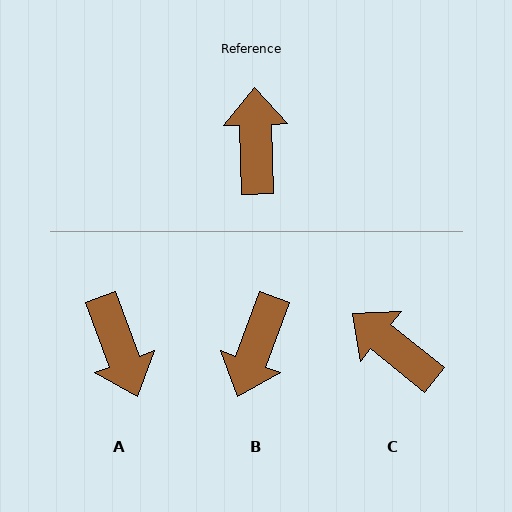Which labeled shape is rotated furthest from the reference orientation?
A, about 162 degrees away.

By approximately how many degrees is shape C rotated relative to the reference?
Approximately 49 degrees counter-clockwise.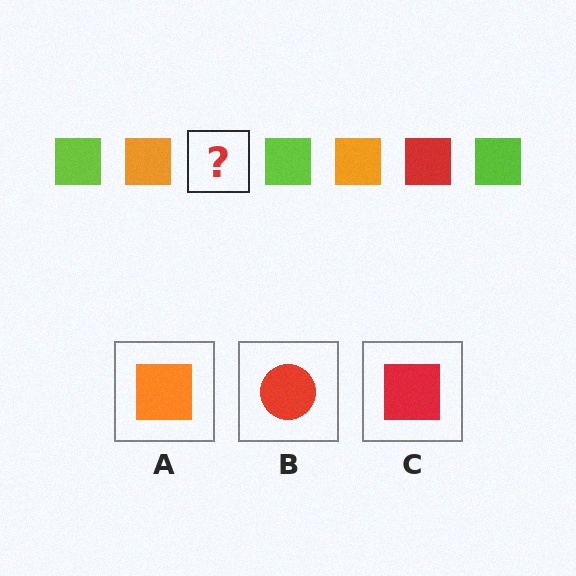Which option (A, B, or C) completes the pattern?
C.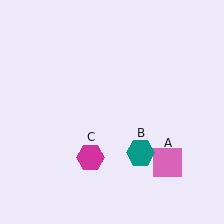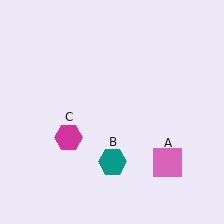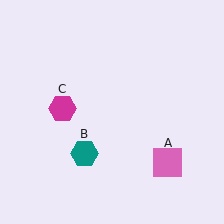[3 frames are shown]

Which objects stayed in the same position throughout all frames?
Pink square (object A) remained stationary.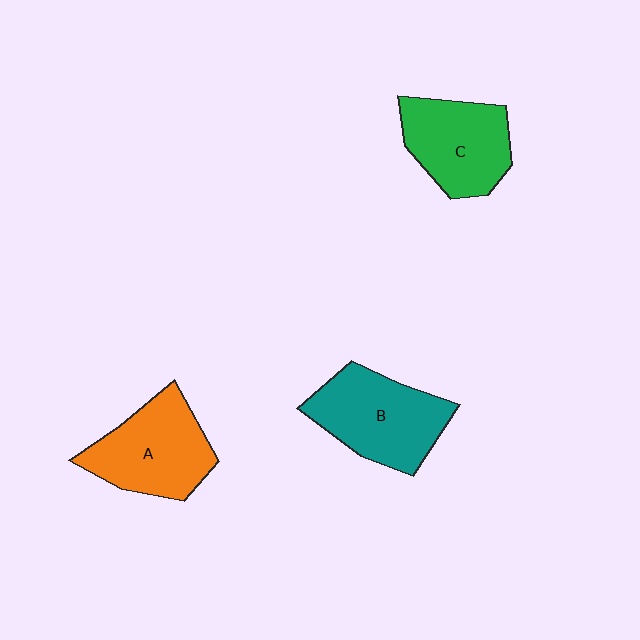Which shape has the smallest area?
Shape C (green).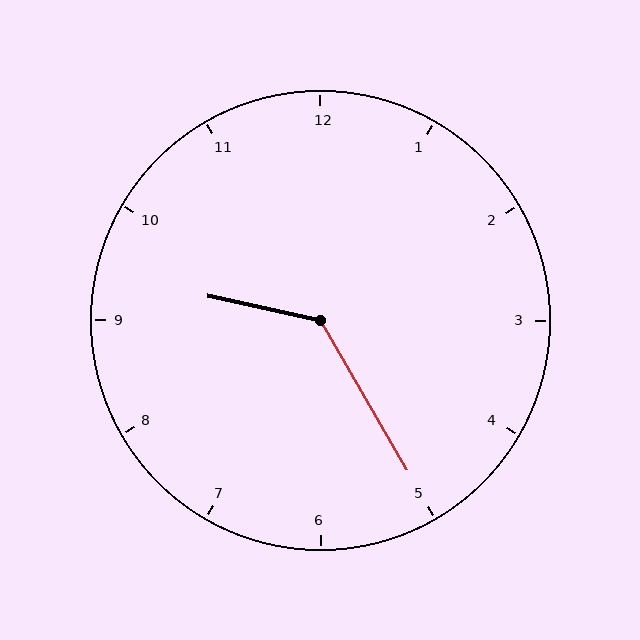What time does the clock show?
9:25.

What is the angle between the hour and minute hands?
Approximately 132 degrees.